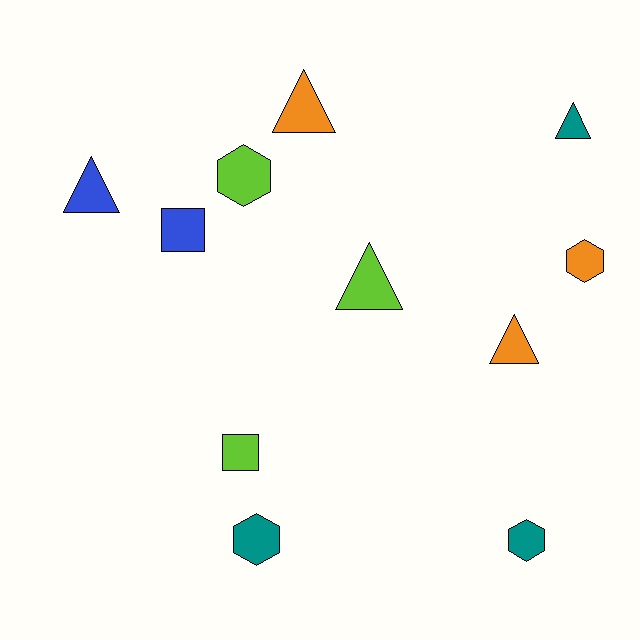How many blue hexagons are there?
There are no blue hexagons.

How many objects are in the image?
There are 11 objects.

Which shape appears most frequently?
Triangle, with 5 objects.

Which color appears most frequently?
Teal, with 3 objects.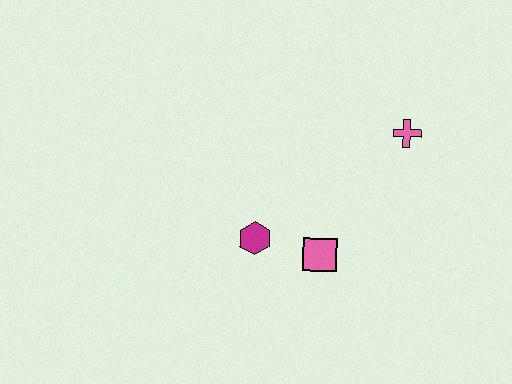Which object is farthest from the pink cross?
The magenta hexagon is farthest from the pink cross.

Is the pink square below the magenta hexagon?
Yes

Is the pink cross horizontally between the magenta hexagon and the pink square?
No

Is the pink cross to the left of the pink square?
No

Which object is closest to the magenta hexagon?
The pink square is closest to the magenta hexagon.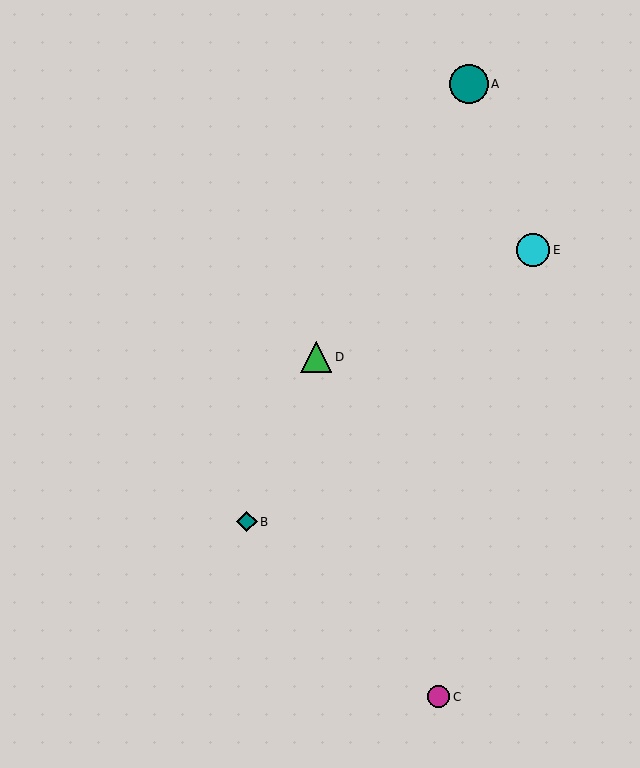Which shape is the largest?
The teal circle (labeled A) is the largest.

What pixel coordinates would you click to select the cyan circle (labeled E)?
Click at (533, 250) to select the cyan circle E.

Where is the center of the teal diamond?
The center of the teal diamond is at (247, 522).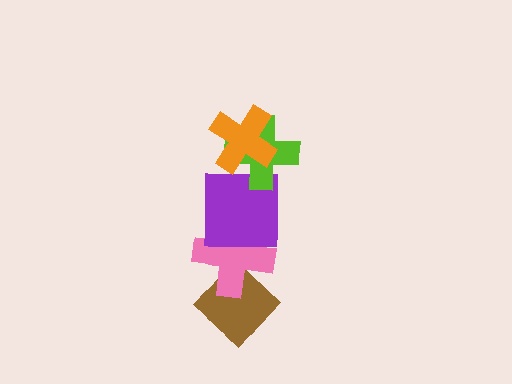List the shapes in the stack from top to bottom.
From top to bottom: the orange cross, the lime cross, the purple square, the pink cross, the brown diamond.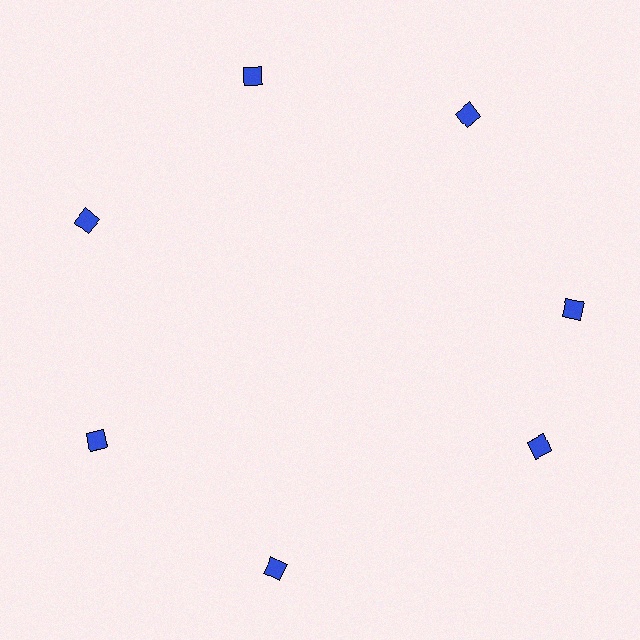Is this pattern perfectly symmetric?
No. The 7 blue diamonds are arranged in a ring, but one element near the 5 o'clock position is rotated out of alignment along the ring, breaking the 7-fold rotational symmetry.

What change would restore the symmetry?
The symmetry would be restored by rotating it back into even spacing with its neighbors so that all 7 diamonds sit at equal angles and equal distance from the center.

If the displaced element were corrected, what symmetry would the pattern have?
It would have 7-fold rotational symmetry — the pattern would map onto itself every 51 degrees.